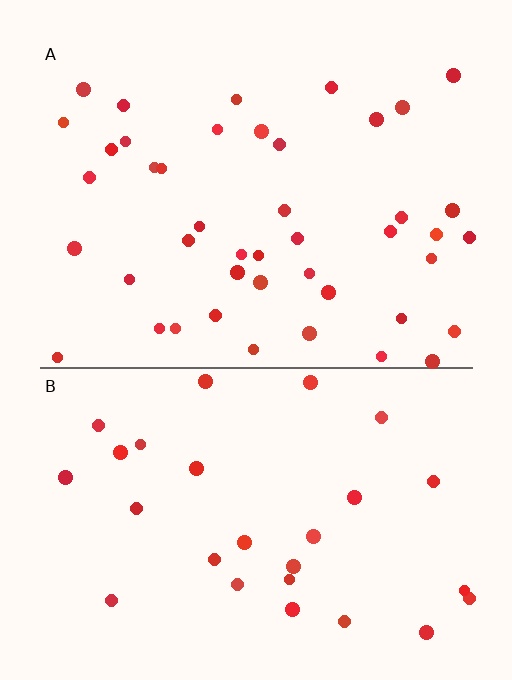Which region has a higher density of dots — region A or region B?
A (the top).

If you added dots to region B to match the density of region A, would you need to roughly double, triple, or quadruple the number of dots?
Approximately double.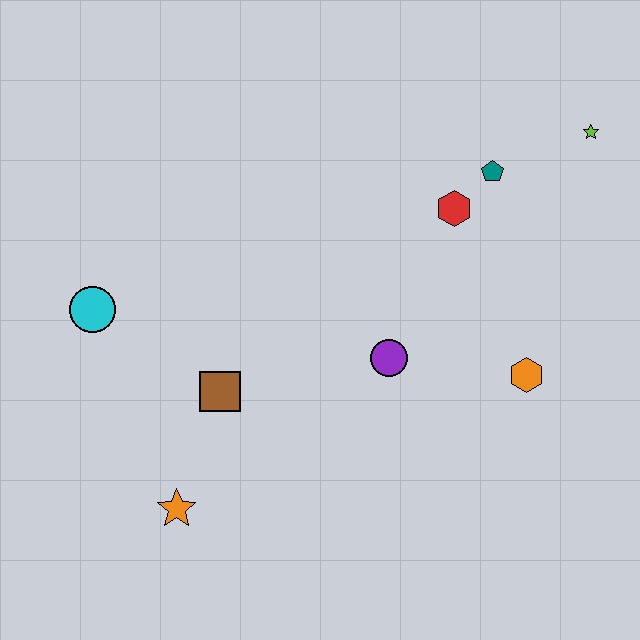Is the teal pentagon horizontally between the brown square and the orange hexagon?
Yes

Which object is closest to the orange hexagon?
The purple circle is closest to the orange hexagon.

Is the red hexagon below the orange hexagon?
No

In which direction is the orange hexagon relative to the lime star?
The orange hexagon is below the lime star.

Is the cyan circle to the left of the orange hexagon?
Yes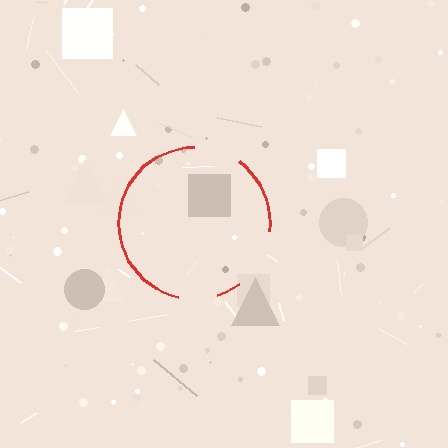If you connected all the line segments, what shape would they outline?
They would outline a circle.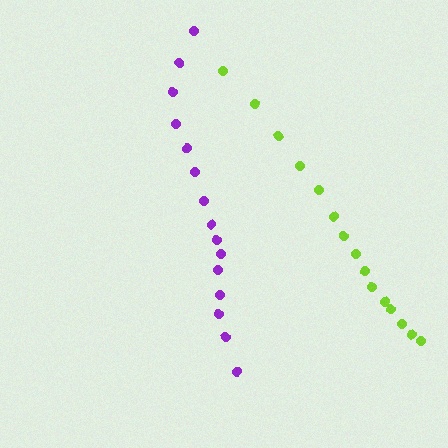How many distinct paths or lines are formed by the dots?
There are 2 distinct paths.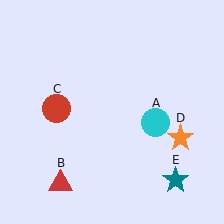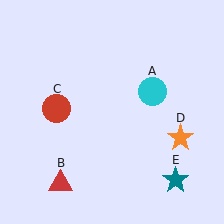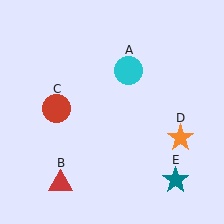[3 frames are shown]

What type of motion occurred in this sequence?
The cyan circle (object A) rotated counterclockwise around the center of the scene.